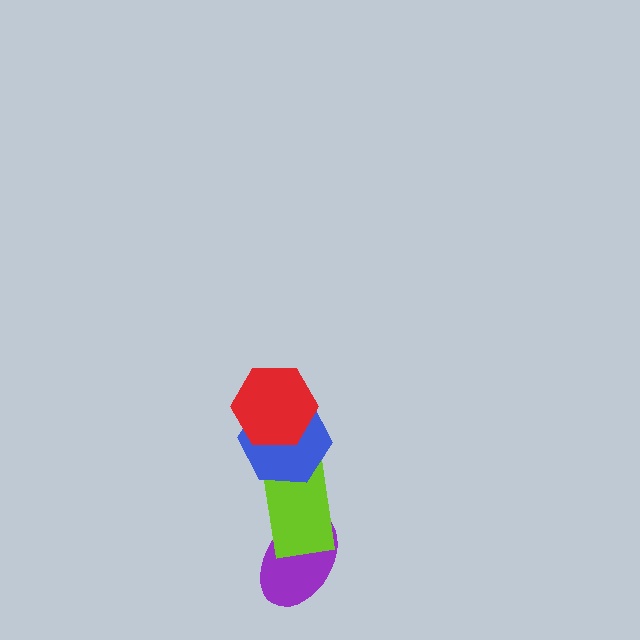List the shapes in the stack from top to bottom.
From top to bottom: the red hexagon, the blue hexagon, the lime rectangle, the purple ellipse.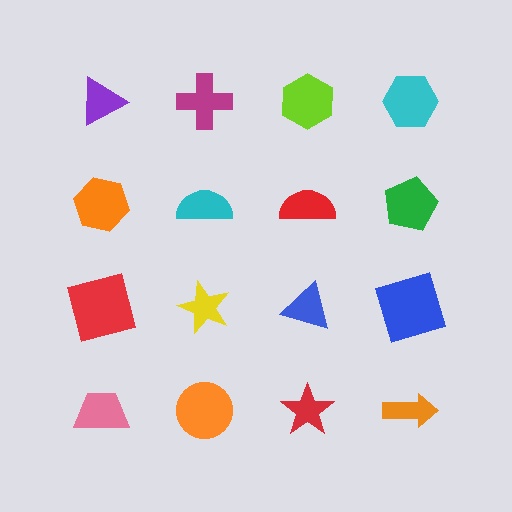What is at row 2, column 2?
A cyan semicircle.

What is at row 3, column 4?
A blue square.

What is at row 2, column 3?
A red semicircle.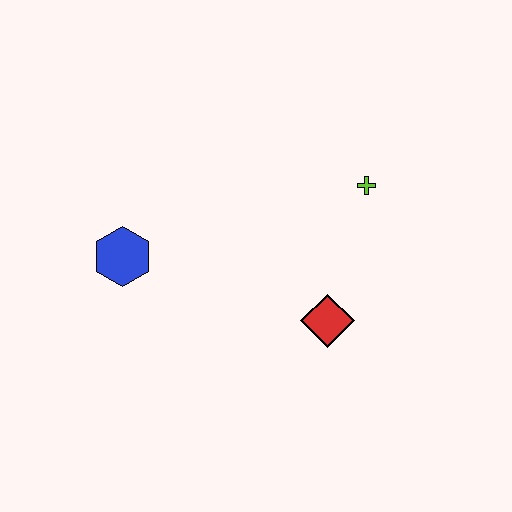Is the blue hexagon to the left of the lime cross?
Yes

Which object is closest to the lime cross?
The red diamond is closest to the lime cross.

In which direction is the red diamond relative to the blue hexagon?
The red diamond is to the right of the blue hexagon.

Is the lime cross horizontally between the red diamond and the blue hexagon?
No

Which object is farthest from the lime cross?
The blue hexagon is farthest from the lime cross.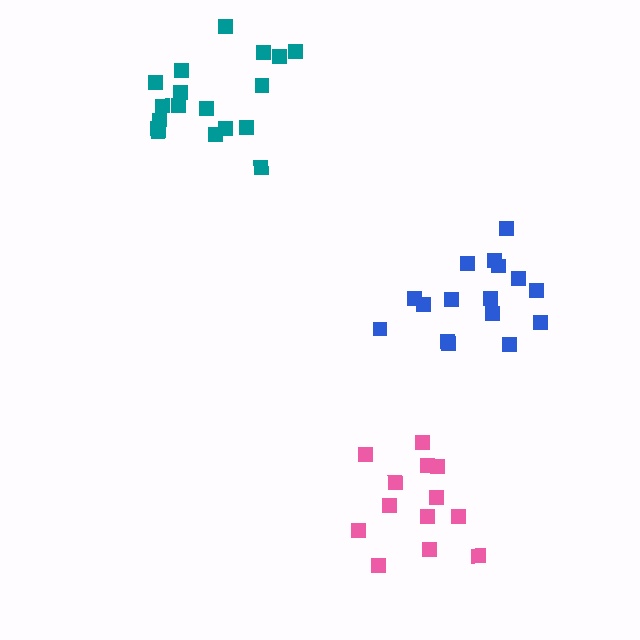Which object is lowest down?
The pink cluster is bottommost.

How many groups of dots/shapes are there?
There are 3 groups.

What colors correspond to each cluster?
The clusters are colored: pink, blue, teal.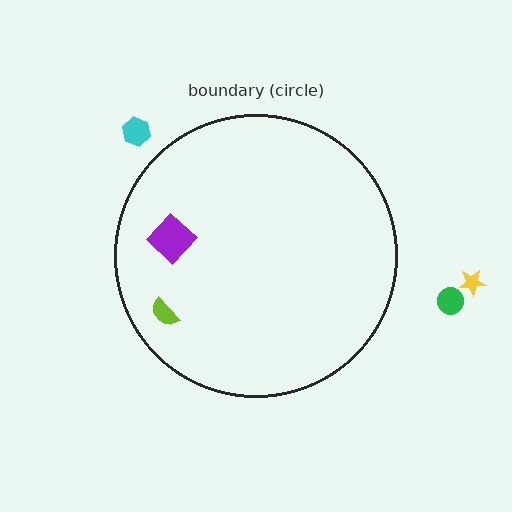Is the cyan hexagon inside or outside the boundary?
Outside.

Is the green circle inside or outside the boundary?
Outside.